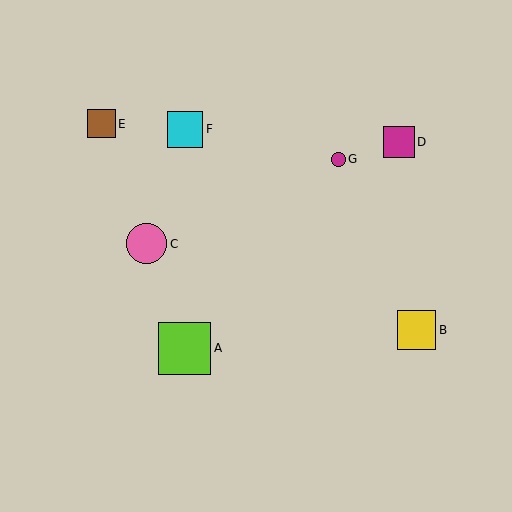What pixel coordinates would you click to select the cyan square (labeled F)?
Click at (185, 129) to select the cyan square F.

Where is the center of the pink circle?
The center of the pink circle is at (146, 244).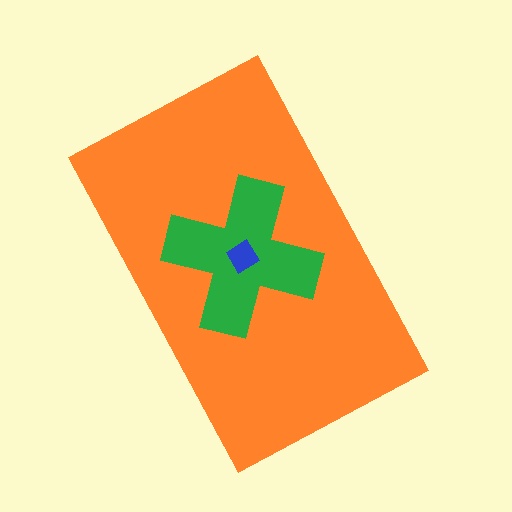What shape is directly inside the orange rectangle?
The green cross.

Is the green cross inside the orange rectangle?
Yes.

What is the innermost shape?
The blue diamond.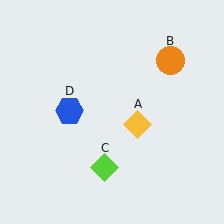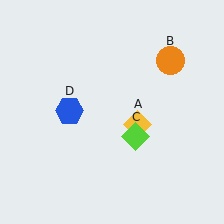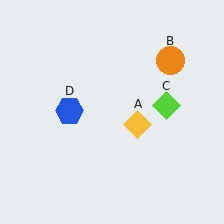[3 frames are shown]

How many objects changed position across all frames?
1 object changed position: lime diamond (object C).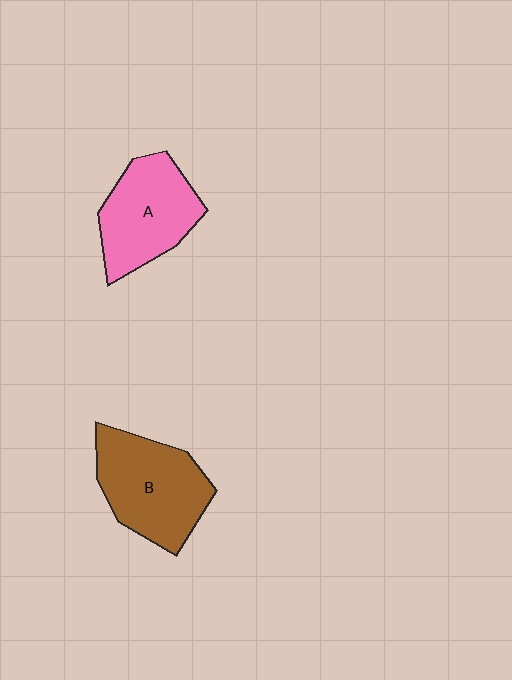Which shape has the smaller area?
Shape A (pink).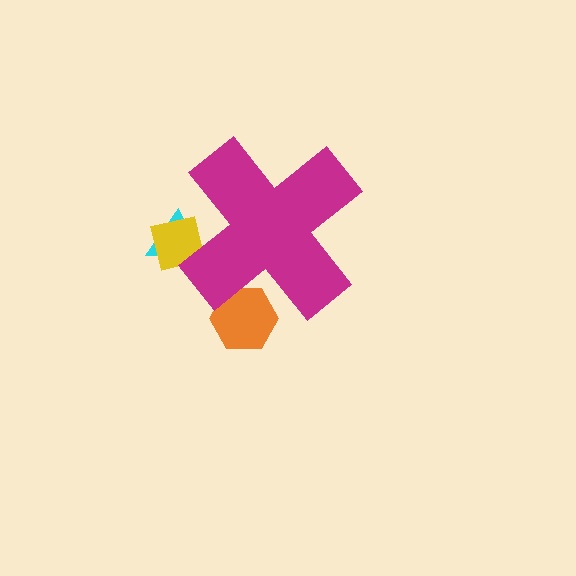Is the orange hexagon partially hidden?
Yes, the orange hexagon is partially hidden behind the magenta cross.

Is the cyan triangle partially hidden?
Yes, the cyan triangle is partially hidden behind the magenta cross.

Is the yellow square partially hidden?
Yes, the yellow square is partially hidden behind the magenta cross.